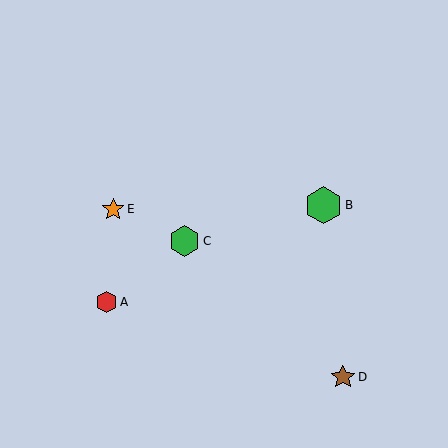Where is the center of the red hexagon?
The center of the red hexagon is at (107, 302).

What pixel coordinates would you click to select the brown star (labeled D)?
Click at (343, 377) to select the brown star D.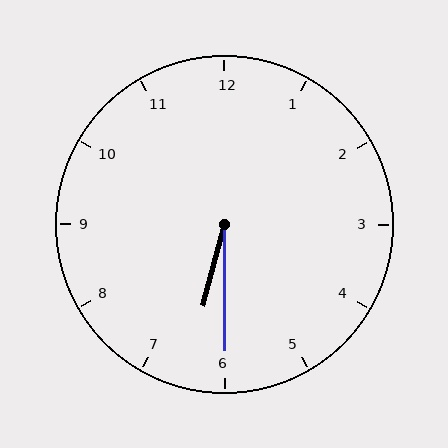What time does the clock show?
6:30.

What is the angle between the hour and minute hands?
Approximately 15 degrees.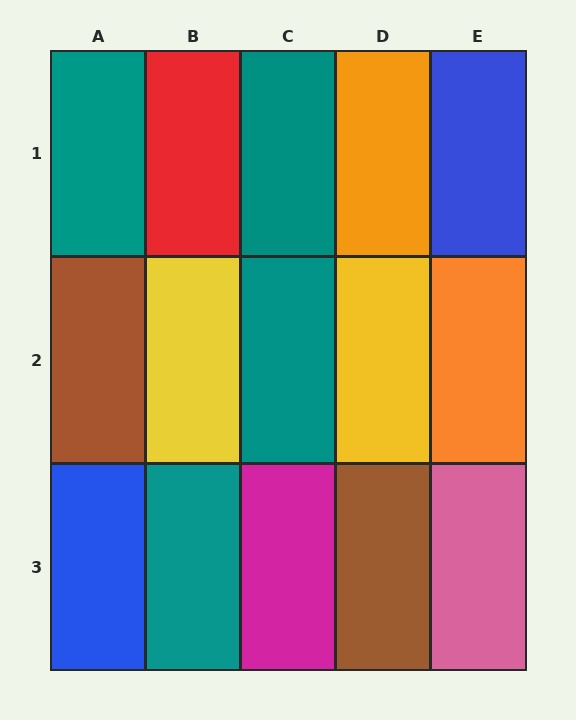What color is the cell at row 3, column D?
Brown.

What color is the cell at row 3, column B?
Teal.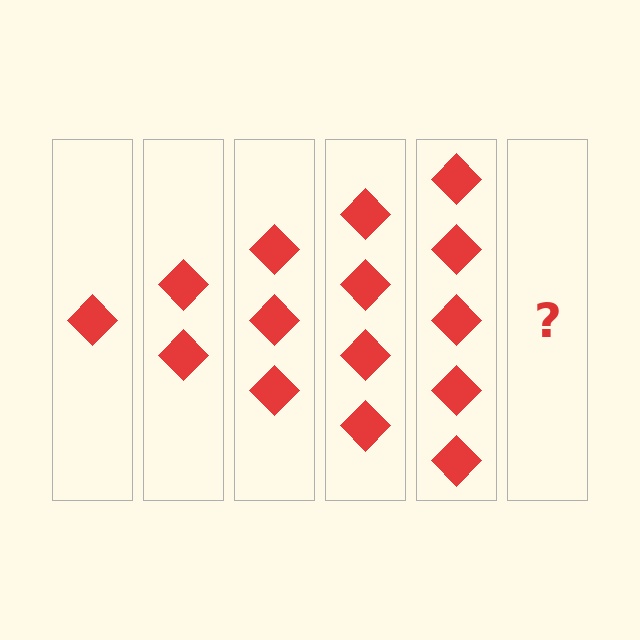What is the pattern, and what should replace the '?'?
The pattern is that each step adds one more diamond. The '?' should be 6 diamonds.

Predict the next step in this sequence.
The next step is 6 diamonds.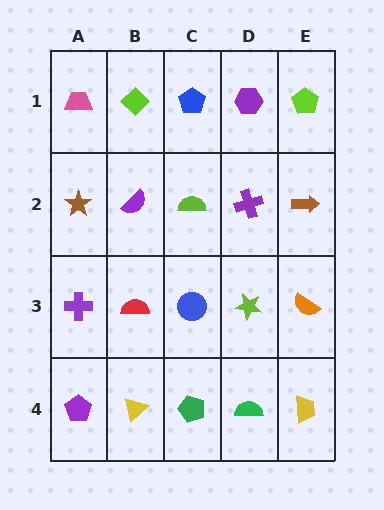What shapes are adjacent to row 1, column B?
A purple semicircle (row 2, column B), a pink trapezoid (row 1, column A), a blue pentagon (row 1, column C).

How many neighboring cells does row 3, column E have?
3.